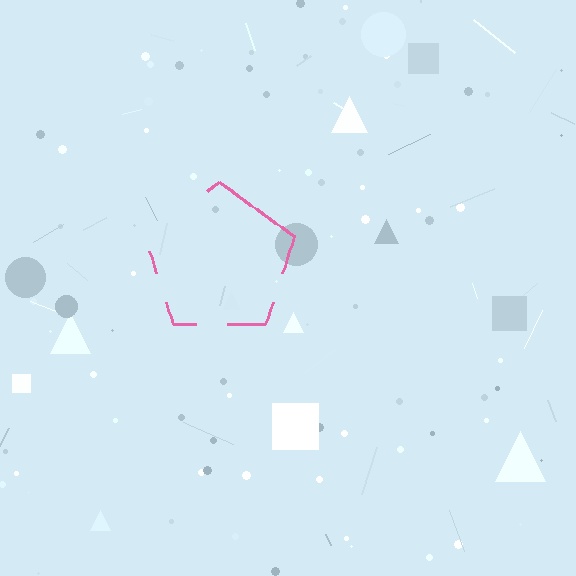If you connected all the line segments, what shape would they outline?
They would outline a pentagon.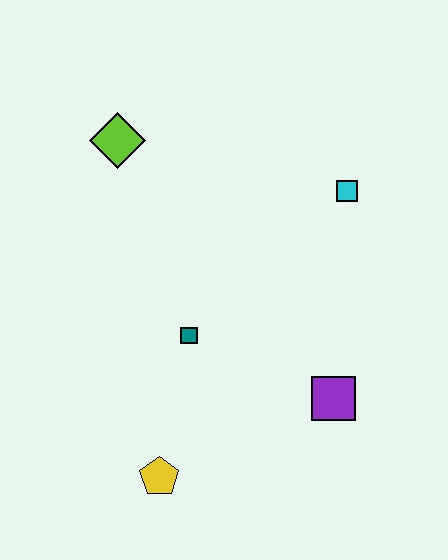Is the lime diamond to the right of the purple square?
No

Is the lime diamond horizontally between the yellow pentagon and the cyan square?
No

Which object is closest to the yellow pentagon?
The teal square is closest to the yellow pentagon.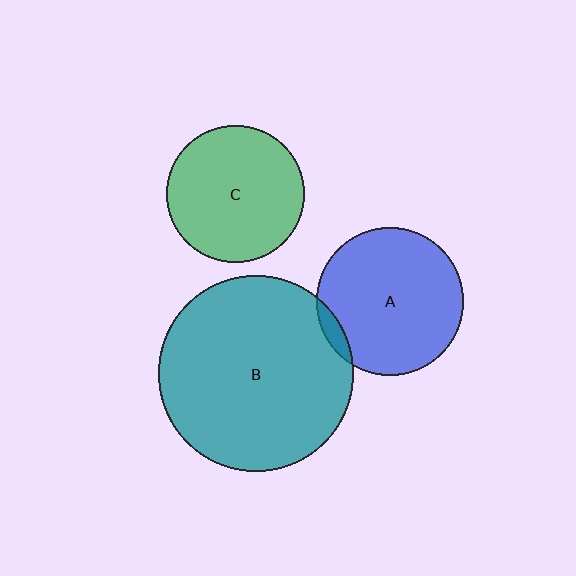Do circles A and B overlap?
Yes.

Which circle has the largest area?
Circle B (teal).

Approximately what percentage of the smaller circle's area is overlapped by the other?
Approximately 5%.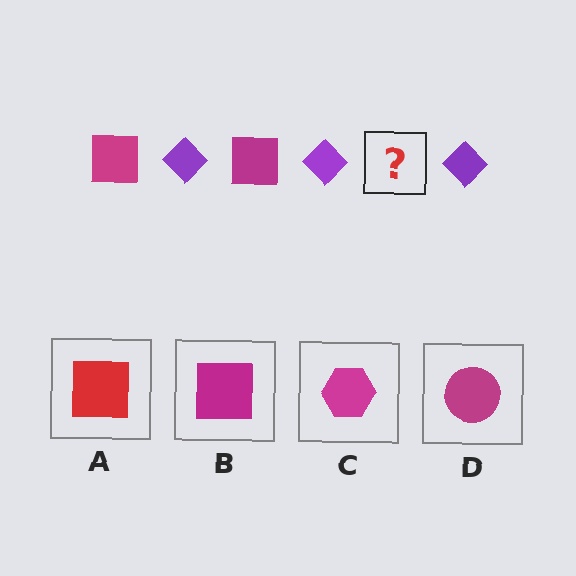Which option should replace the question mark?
Option B.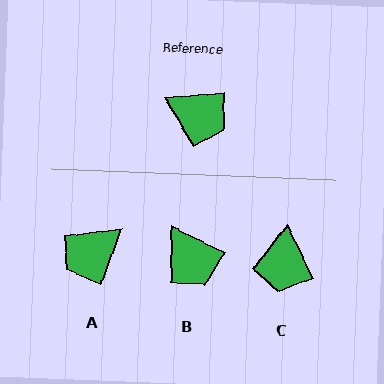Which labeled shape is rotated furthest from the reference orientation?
A, about 114 degrees away.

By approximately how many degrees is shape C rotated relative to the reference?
Approximately 69 degrees clockwise.